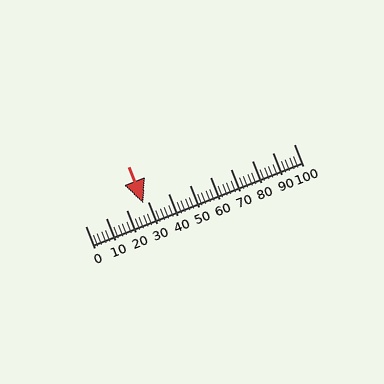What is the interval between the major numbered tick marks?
The major tick marks are spaced 10 units apart.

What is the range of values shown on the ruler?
The ruler shows values from 0 to 100.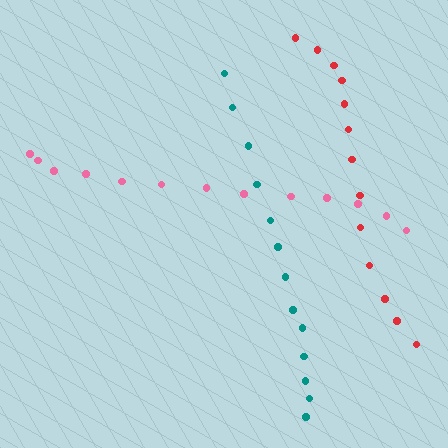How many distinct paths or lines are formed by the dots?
There are 3 distinct paths.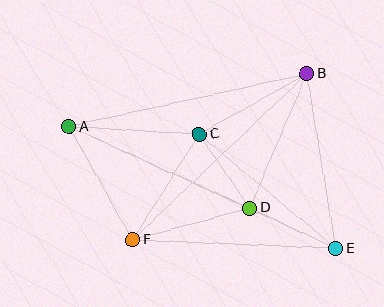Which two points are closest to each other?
Points C and D are closest to each other.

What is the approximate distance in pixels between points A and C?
The distance between A and C is approximately 130 pixels.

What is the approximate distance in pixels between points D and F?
The distance between D and F is approximately 121 pixels.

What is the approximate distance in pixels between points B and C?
The distance between B and C is approximately 124 pixels.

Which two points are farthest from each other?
Points A and E are farthest from each other.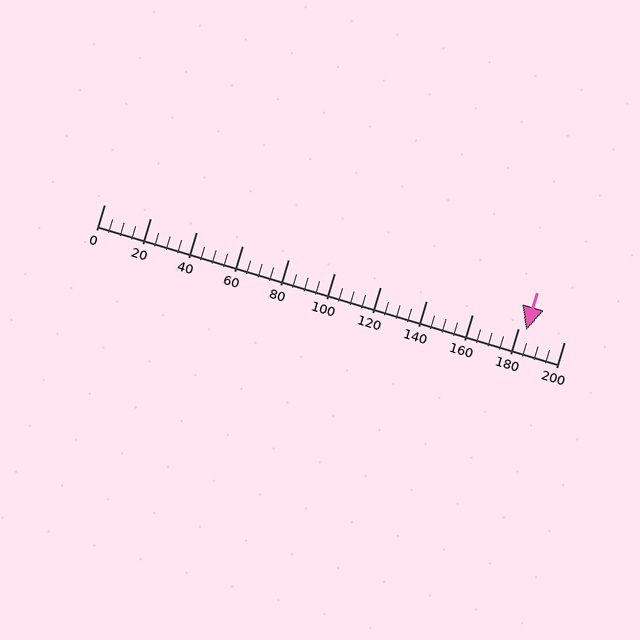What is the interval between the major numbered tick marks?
The major tick marks are spaced 20 units apart.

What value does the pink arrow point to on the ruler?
The pink arrow points to approximately 184.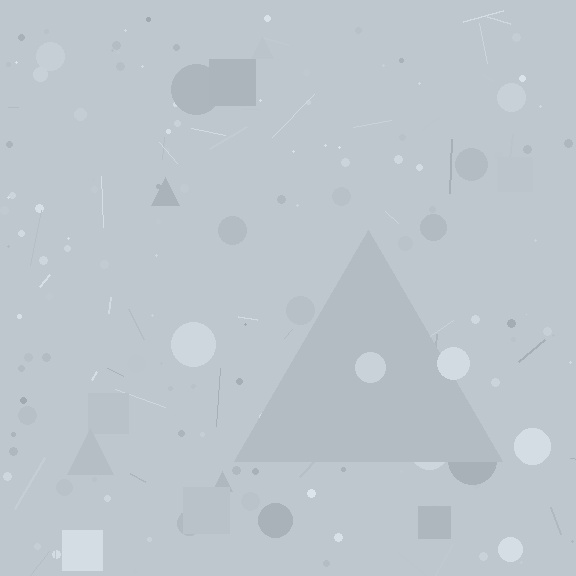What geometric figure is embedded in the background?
A triangle is embedded in the background.